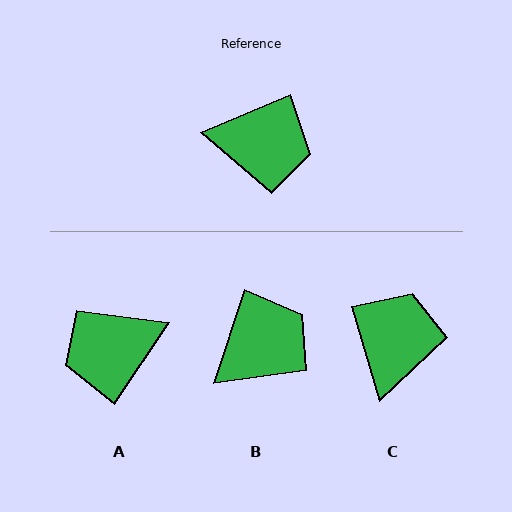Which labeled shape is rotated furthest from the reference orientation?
A, about 147 degrees away.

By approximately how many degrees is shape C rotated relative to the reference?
Approximately 84 degrees counter-clockwise.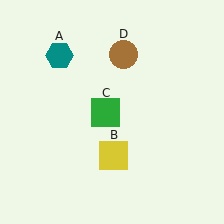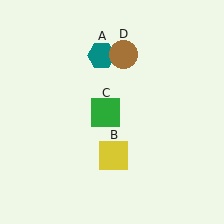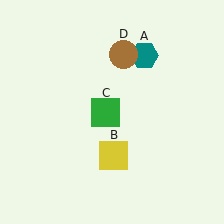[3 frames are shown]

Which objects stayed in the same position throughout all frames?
Yellow square (object B) and green square (object C) and brown circle (object D) remained stationary.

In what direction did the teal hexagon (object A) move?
The teal hexagon (object A) moved right.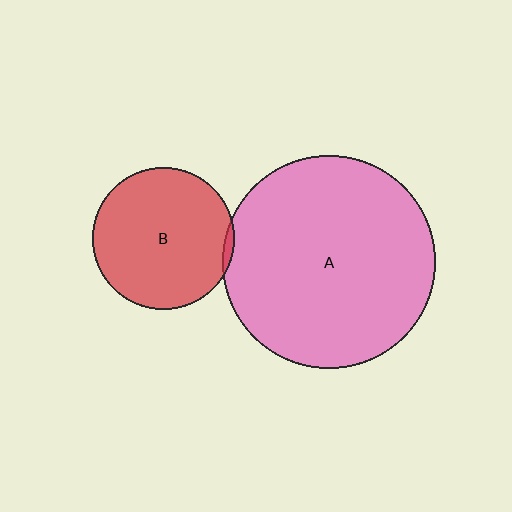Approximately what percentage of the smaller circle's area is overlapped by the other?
Approximately 5%.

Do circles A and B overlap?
Yes.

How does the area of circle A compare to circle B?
Approximately 2.3 times.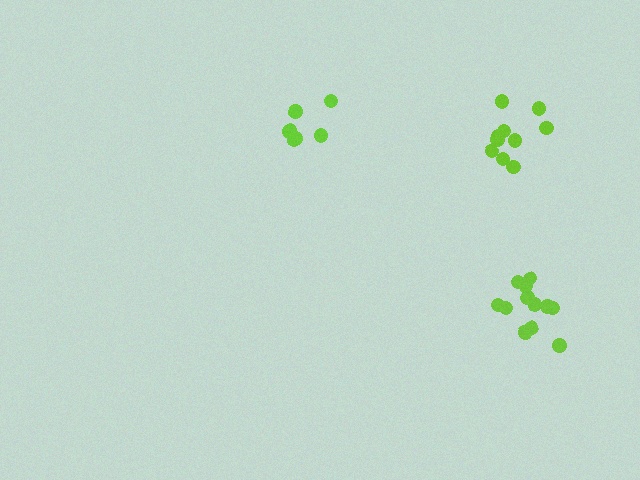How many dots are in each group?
Group 1: 12 dots, Group 2: 6 dots, Group 3: 10 dots (28 total).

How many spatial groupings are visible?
There are 3 spatial groupings.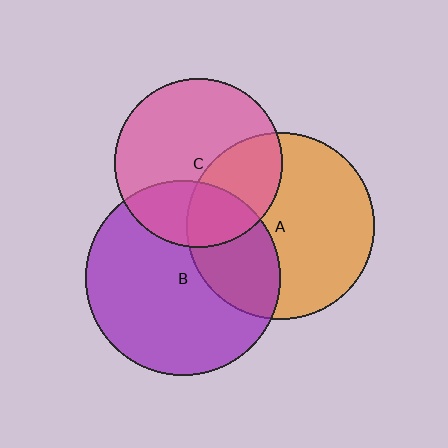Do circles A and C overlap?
Yes.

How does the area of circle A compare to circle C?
Approximately 1.2 times.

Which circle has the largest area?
Circle B (purple).